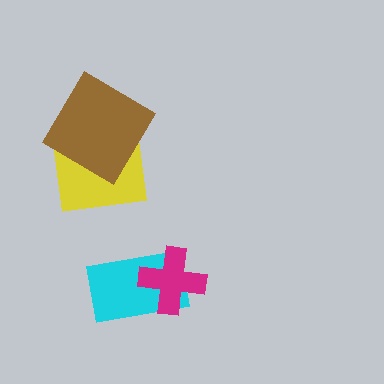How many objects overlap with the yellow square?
1 object overlaps with the yellow square.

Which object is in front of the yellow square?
The brown diamond is in front of the yellow square.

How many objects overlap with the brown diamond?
1 object overlaps with the brown diamond.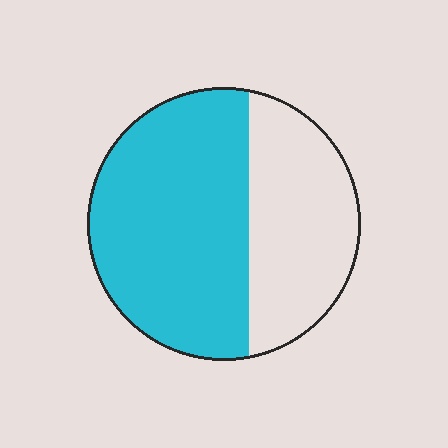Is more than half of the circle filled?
Yes.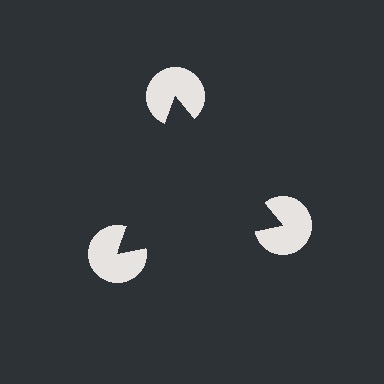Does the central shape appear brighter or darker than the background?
It typically appears slightly darker than the background, even though no actual brightness change is drawn.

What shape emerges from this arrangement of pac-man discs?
An illusory triangle — its edges are inferred from the aligned wedge cuts in the pac-man discs, not physically drawn.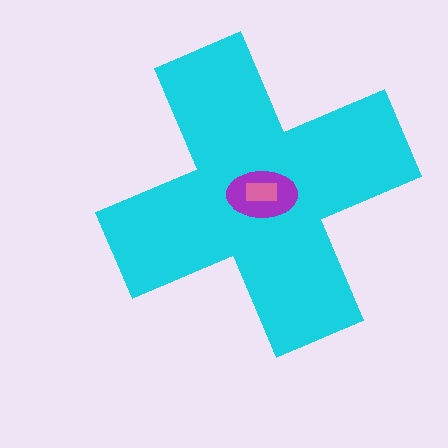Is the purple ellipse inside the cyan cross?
Yes.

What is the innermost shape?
The pink rectangle.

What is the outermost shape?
The cyan cross.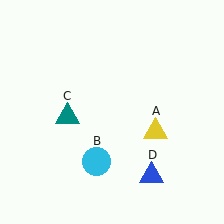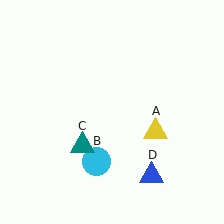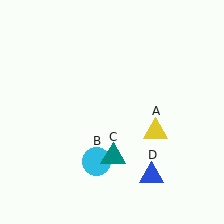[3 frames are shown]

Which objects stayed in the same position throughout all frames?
Yellow triangle (object A) and cyan circle (object B) and blue triangle (object D) remained stationary.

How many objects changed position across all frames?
1 object changed position: teal triangle (object C).